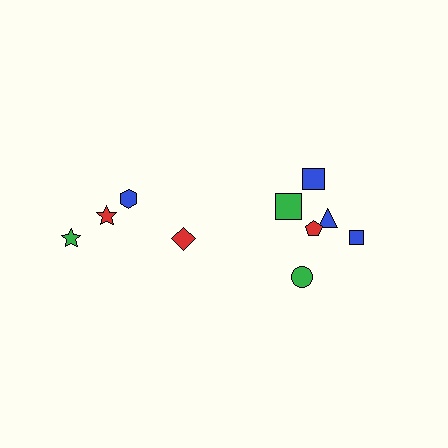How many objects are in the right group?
There are 6 objects.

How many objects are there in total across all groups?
There are 10 objects.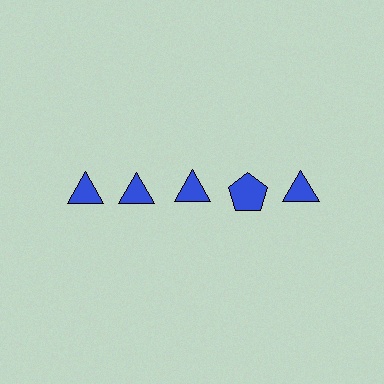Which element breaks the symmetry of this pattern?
The blue pentagon in the top row, second from right column breaks the symmetry. All other shapes are blue triangles.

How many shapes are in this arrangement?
There are 5 shapes arranged in a grid pattern.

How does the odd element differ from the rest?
It has a different shape: pentagon instead of triangle.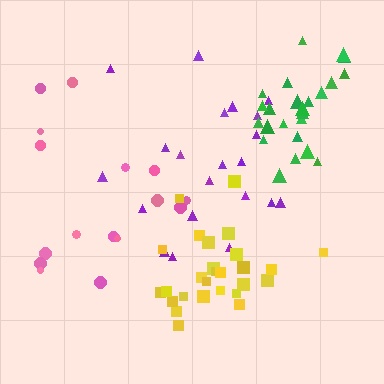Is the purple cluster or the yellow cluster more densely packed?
Yellow.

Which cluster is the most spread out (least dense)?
Pink.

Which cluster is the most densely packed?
Green.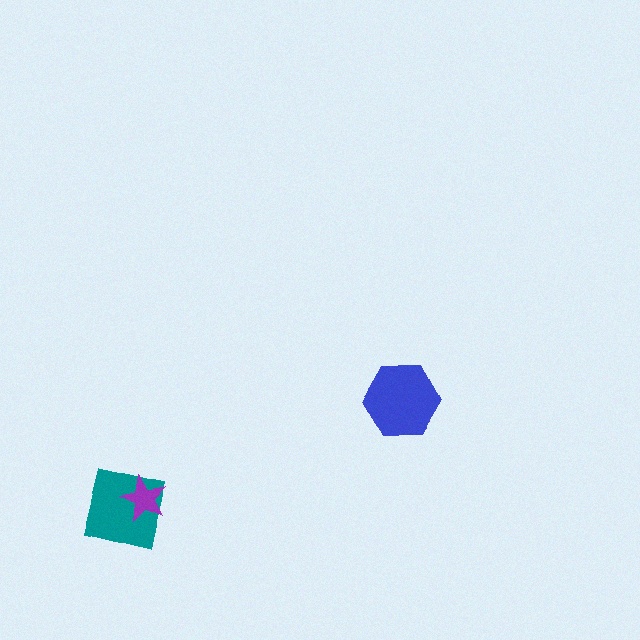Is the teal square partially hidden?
Yes, it is partially covered by another shape.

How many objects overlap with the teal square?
1 object overlaps with the teal square.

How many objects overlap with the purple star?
1 object overlaps with the purple star.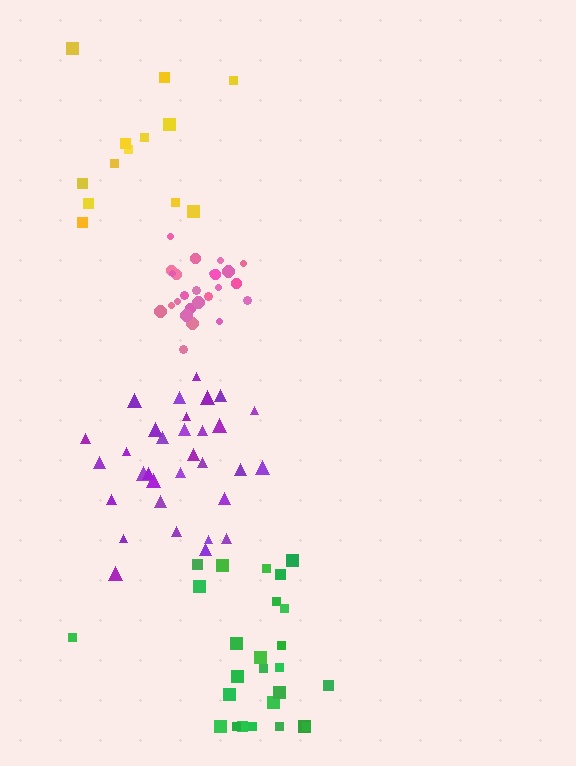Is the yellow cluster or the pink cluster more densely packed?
Pink.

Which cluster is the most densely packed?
Pink.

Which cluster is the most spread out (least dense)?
Yellow.